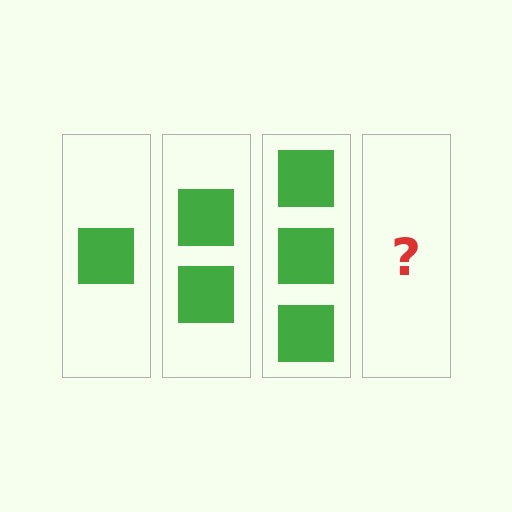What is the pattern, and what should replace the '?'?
The pattern is that each step adds one more square. The '?' should be 4 squares.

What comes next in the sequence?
The next element should be 4 squares.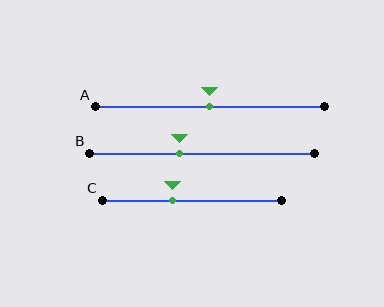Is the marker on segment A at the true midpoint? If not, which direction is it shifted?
Yes, the marker on segment A is at the true midpoint.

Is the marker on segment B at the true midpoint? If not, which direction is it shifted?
No, the marker on segment B is shifted to the left by about 10% of the segment length.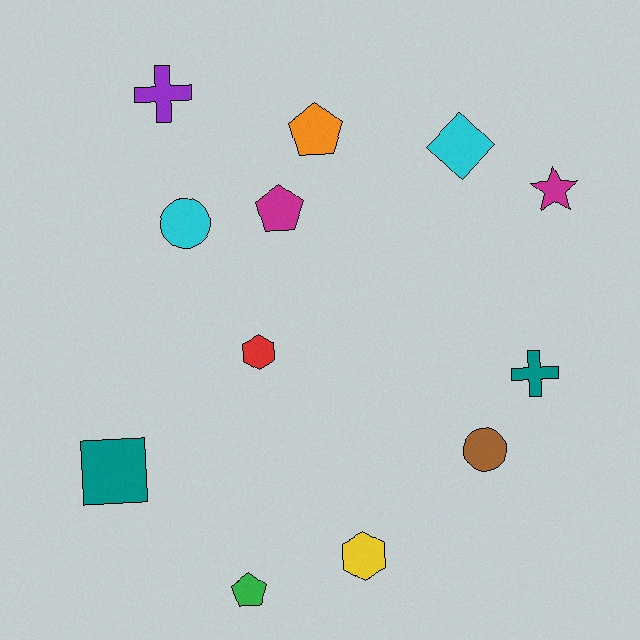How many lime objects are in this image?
There are no lime objects.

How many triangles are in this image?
There are no triangles.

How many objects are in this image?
There are 12 objects.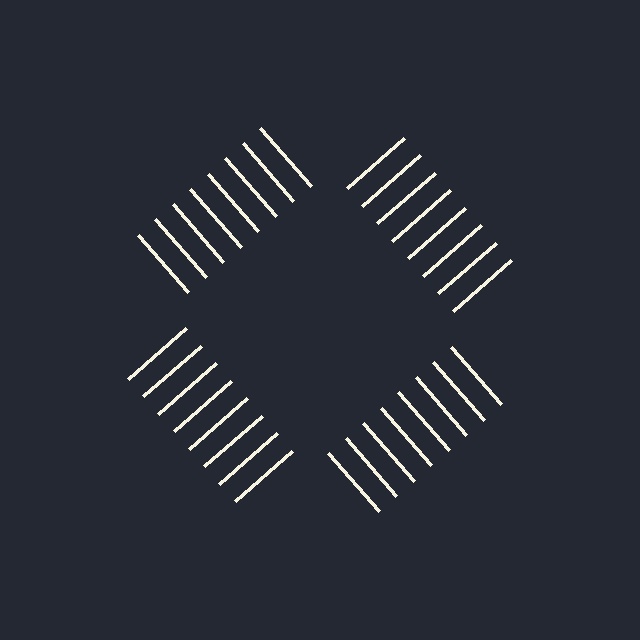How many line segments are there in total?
32 — 8 along each of the 4 edges.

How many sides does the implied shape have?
4 sides — the line-ends trace a square.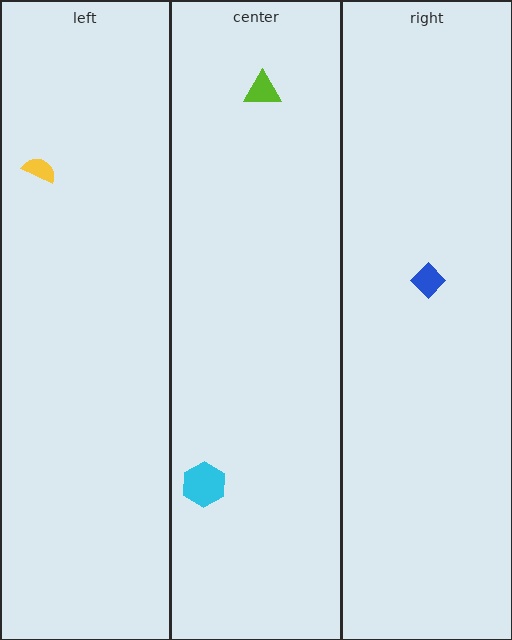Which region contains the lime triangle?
The center region.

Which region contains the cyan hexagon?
The center region.